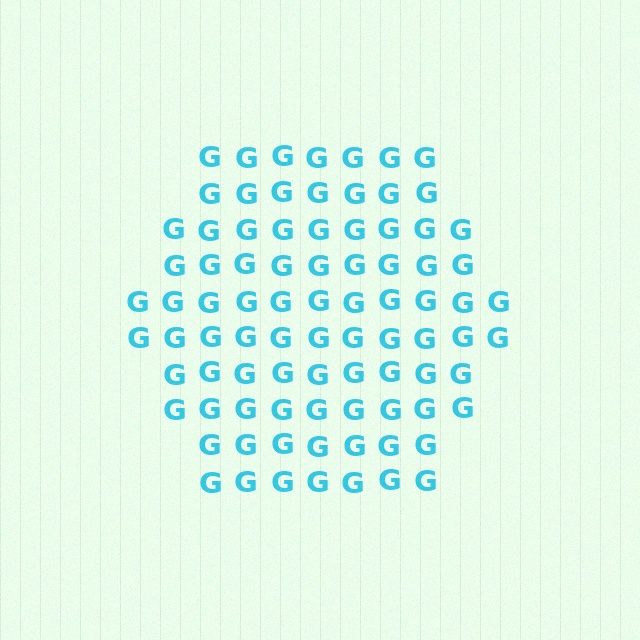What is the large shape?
The large shape is a hexagon.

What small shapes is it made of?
It is made of small letter G's.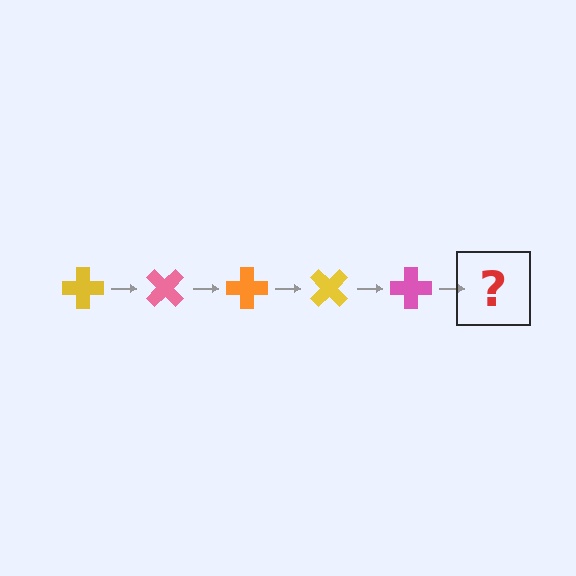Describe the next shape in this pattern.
It should be an orange cross, rotated 225 degrees from the start.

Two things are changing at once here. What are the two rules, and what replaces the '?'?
The two rules are that it rotates 45 degrees each step and the color cycles through yellow, pink, and orange. The '?' should be an orange cross, rotated 225 degrees from the start.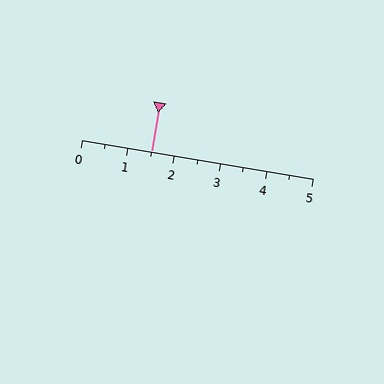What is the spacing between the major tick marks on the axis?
The major ticks are spaced 1 apart.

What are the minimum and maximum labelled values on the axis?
The axis runs from 0 to 5.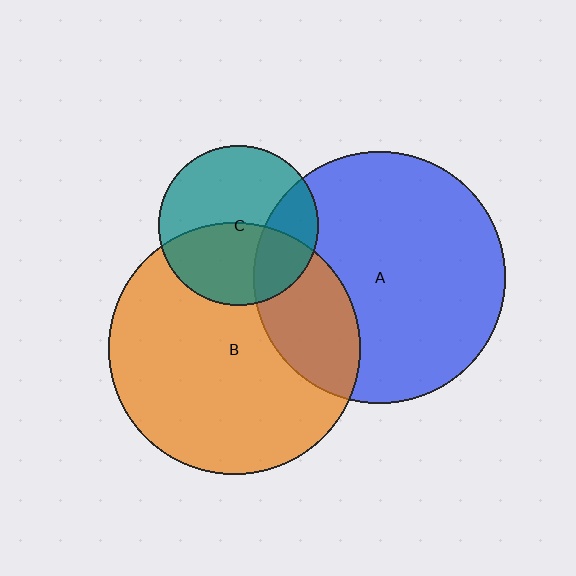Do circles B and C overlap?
Yes.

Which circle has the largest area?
Circle A (blue).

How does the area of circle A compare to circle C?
Approximately 2.5 times.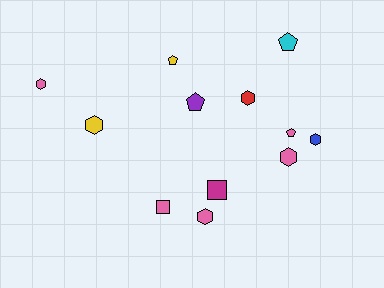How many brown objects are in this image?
There are no brown objects.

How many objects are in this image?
There are 12 objects.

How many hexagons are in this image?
There are 6 hexagons.